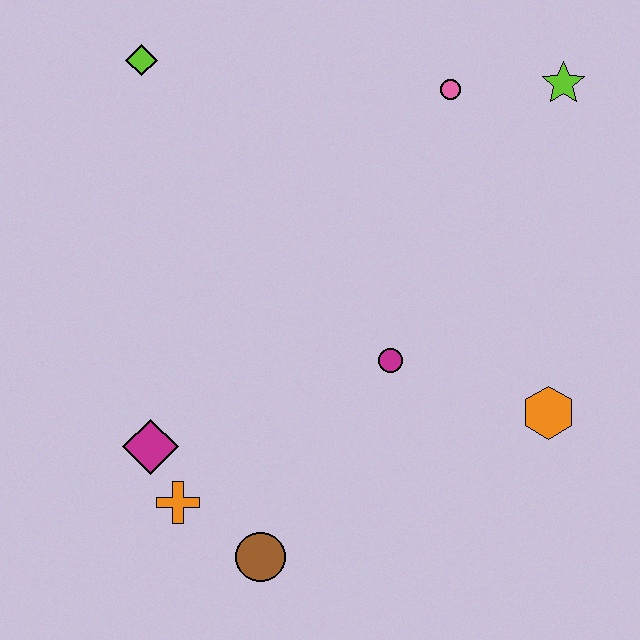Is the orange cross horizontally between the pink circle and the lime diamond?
Yes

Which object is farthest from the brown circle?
The lime star is farthest from the brown circle.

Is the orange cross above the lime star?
No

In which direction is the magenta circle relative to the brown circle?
The magenta circle is above the brown circle.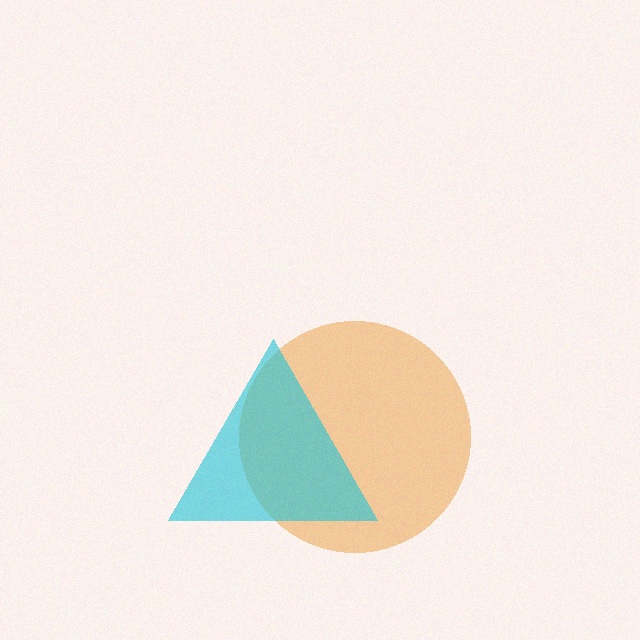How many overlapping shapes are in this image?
There are 2 overlapping shapes in the image.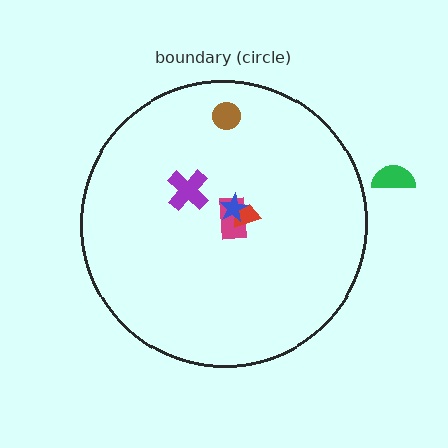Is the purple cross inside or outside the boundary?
Inside.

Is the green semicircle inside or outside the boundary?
Outside.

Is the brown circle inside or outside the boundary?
Inside.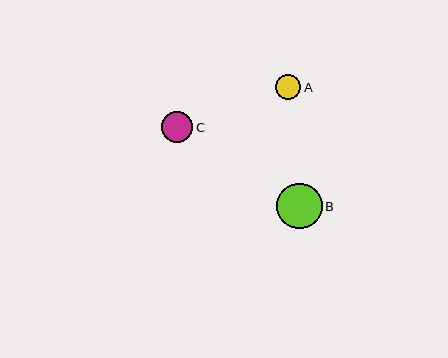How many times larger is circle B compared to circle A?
Circle B is approximately 1.8 times the size of circle A.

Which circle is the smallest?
Circle A is the smallest with a size of approximately 25 pixels.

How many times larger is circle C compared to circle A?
Circle C is approximately 1.2 times the size of circle A.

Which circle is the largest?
Circle B is the largest with a size of approximately 46 pixels.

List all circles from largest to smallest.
From largest to smallest: B, C, A.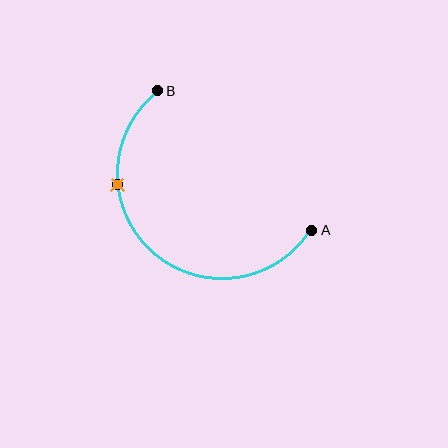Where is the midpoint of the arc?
The arc midpoint is the point on the curve farthest from the straight line joining A and B. It sits below and to the left of that line.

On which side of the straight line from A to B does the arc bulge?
The arc bulges below and to the left of the straight line connecting A and B.